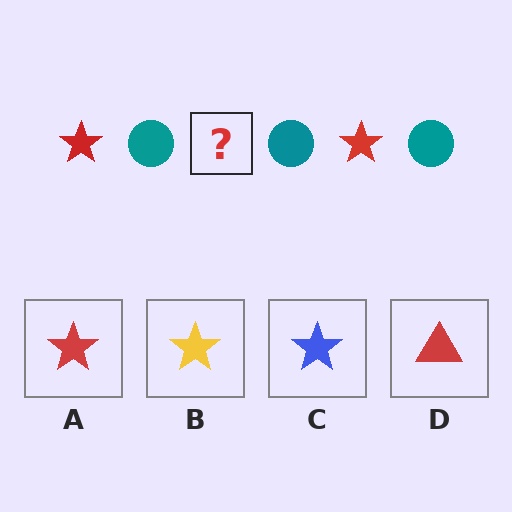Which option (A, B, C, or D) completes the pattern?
A.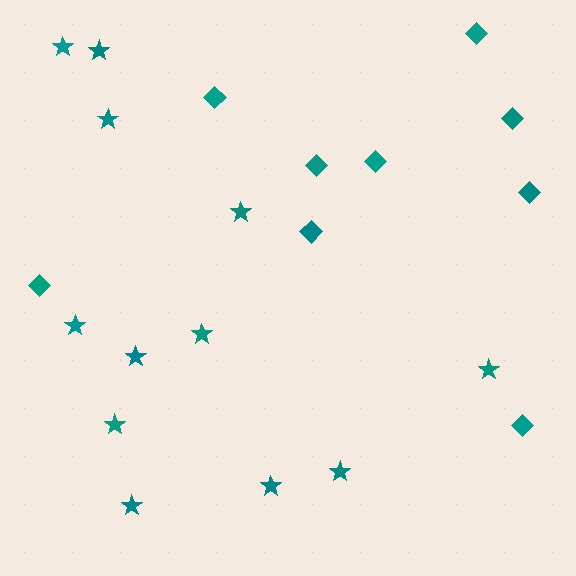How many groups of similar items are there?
There are 2 groups: one group of stars (12) and one group of diamonds (9).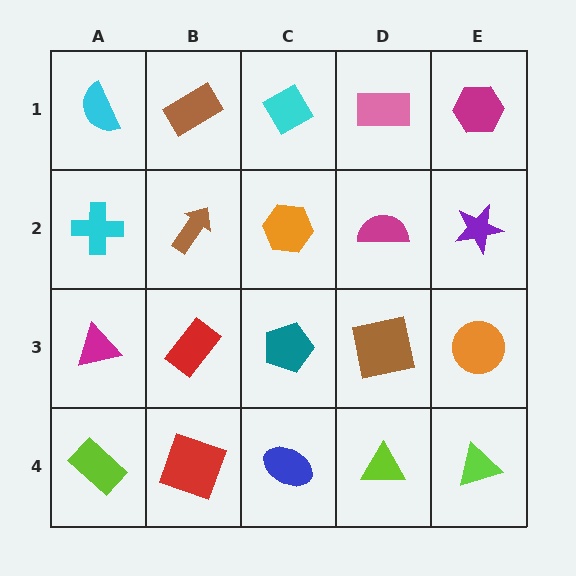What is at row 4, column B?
A red square.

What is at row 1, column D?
A pink rectangle.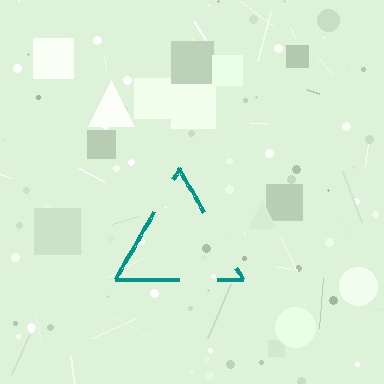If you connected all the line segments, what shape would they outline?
They would outline a triangle.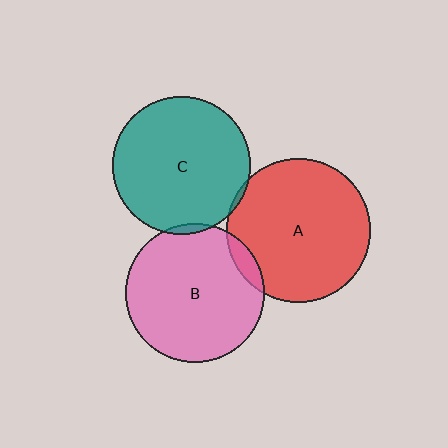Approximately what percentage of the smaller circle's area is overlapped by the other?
Approximately 5%.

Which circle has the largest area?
Circle A (red).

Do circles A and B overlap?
Yes.